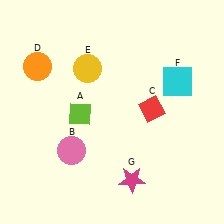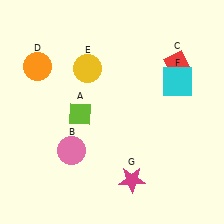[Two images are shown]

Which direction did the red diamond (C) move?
The red diamond (C) moved up.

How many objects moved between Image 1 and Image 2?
1 object moved between the two images.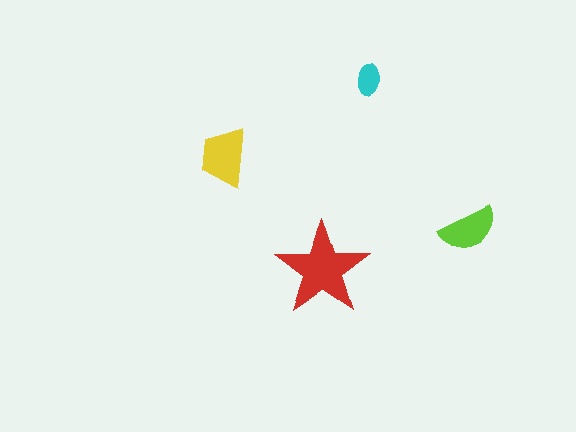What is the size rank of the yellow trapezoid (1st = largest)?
2nd.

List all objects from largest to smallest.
The red star, the yellow trapezoid, the lime semicircle, the cyan ellipse.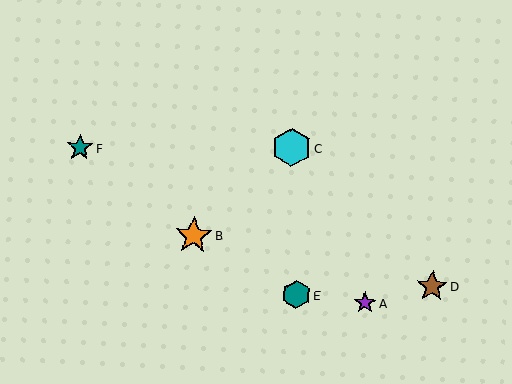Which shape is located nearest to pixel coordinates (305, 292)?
The teal hexagon (labeled E) at (296, 294) is nearest to that location.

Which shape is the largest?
The cyan hexagon (labeled C) is the largest.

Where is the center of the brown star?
The center of the brown star is at (432, 286).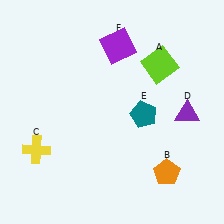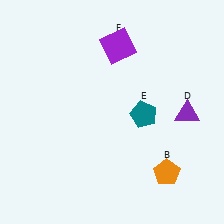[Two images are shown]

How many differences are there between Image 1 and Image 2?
There are 2 differences between the two images.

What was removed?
The yellow cross (C), the lime square (A) were removed in Image 2.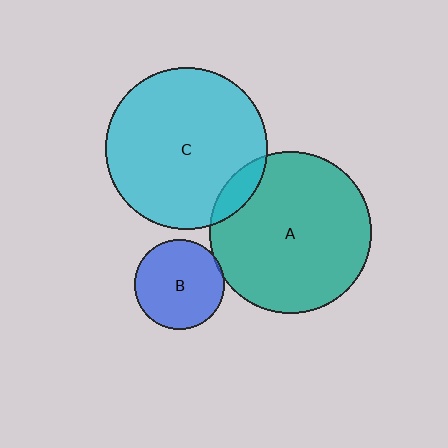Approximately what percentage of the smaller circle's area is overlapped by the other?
Approximately 5%.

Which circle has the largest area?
Circle A (teal).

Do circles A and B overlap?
Yes.